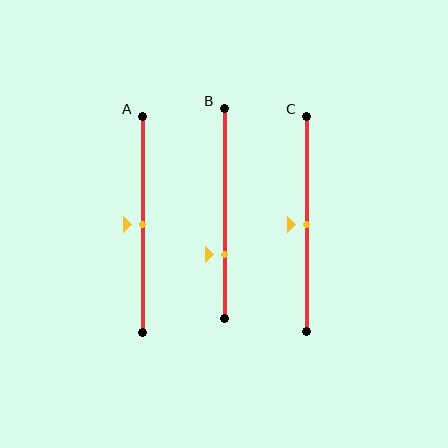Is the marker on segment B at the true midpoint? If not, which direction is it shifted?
No, the marker on segment B is shifted downward by about 20% of the segment length.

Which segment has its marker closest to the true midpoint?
Segment A has its marker closest to the true midpoint.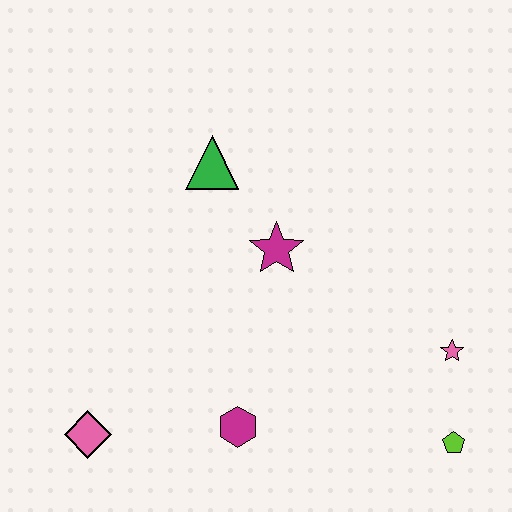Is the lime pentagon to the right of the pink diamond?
Yes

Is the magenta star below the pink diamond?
No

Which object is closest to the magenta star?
The green triangle is closest to the magenta star.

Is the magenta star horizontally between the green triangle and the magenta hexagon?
No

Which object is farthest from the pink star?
The pink diamond is farthest from the pink star.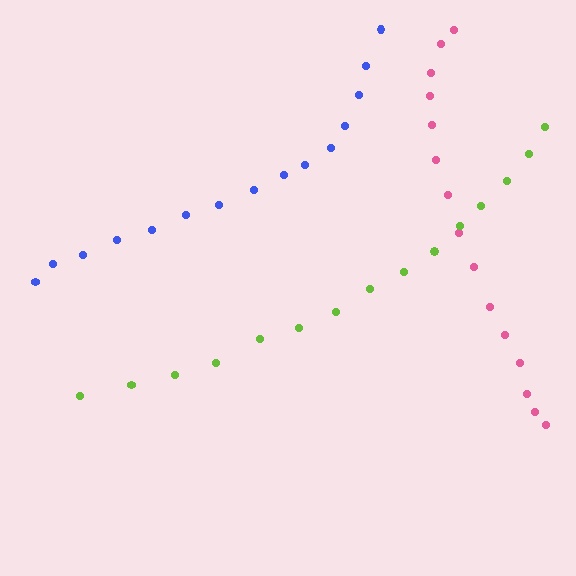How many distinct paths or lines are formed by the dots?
There are 3 distinct paths.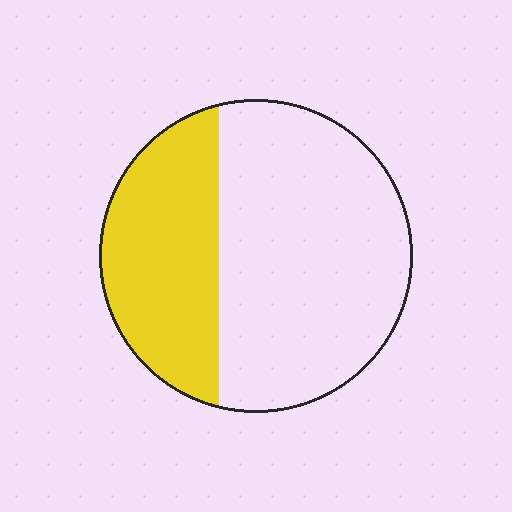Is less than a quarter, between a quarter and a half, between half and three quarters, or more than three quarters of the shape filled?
Between a quarter and a half.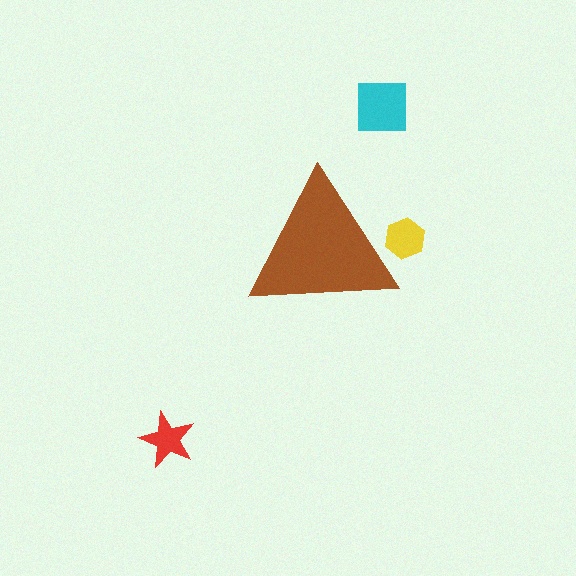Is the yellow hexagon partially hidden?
Yes, the yellow hexagon is partially hidden behind the brown triangle.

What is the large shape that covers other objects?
A brown triangle.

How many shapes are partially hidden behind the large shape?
1 shape is partially hidden.